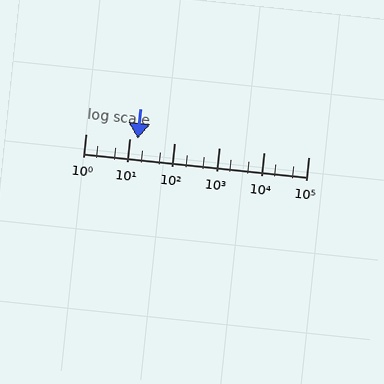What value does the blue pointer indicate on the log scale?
The pointer indicates approximately 15.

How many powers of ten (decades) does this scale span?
The scale spans 5 decades, from 1 to 100000.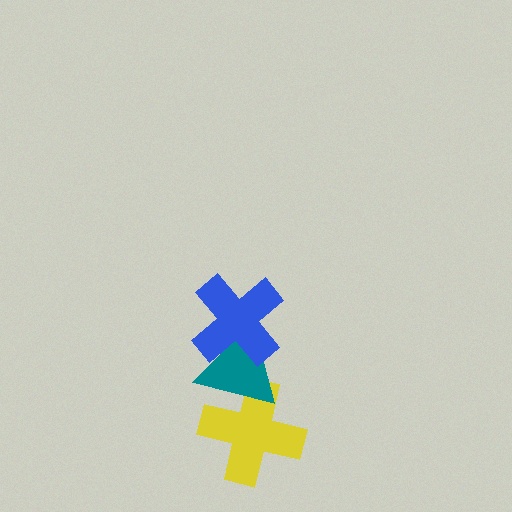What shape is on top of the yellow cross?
The teal triangle is on top of the yellow cross.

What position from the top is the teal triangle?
The teal triangle is 2nd from the top.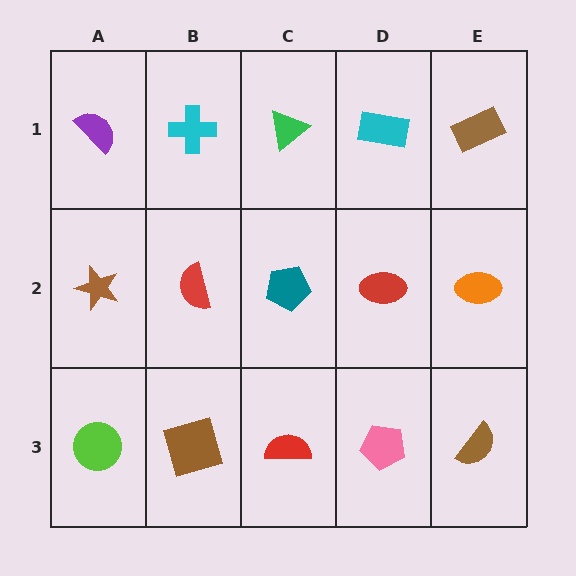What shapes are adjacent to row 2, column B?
A cyan cross (row 1, column B), a brown square (row 3, column B), a brown star (row 2, column A), a teal pentagon (row 2, column C).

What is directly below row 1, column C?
A teal pentagon.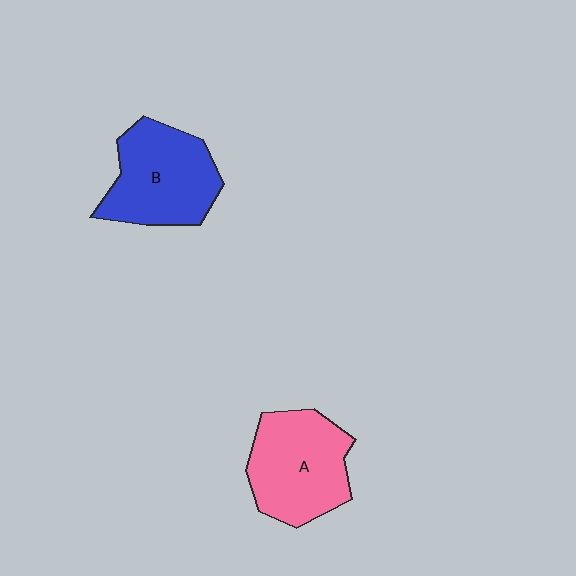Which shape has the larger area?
Shape A (pink).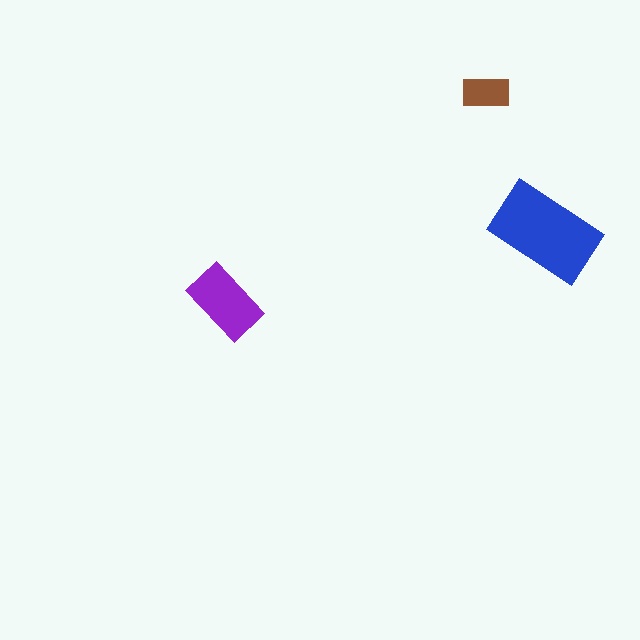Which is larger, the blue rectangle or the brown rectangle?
The blue one.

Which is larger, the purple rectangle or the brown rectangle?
The purple one.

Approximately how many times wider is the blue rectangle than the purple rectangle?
About 1.5 times wider.